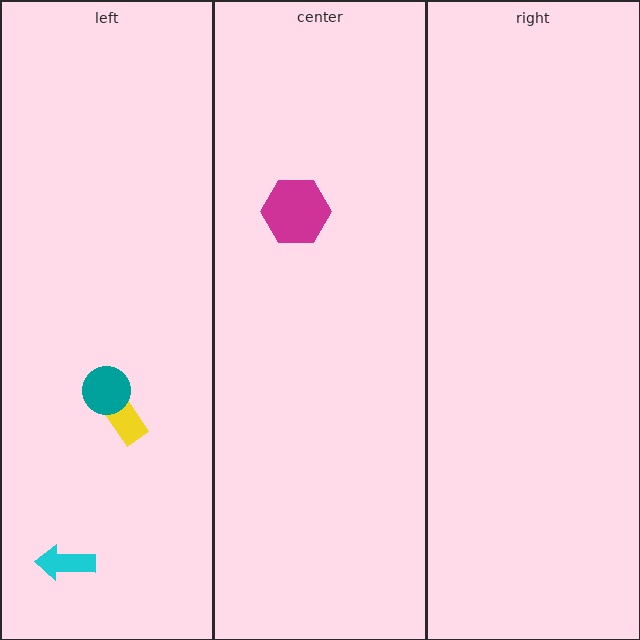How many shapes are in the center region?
1.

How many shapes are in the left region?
3.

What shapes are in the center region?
The magenta hexagon.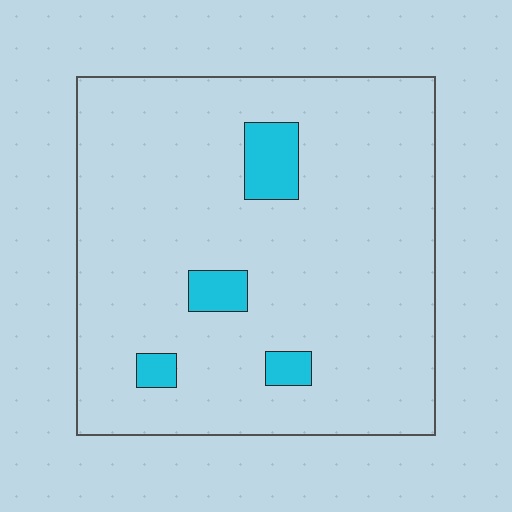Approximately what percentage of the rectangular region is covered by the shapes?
Approximately 10%.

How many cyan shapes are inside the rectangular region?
4.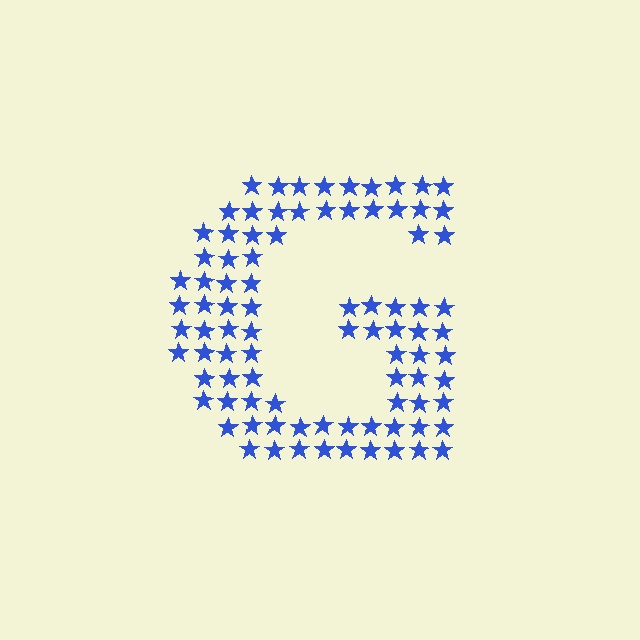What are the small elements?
The small elements are stars.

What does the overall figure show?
The overall figure shows the letter G.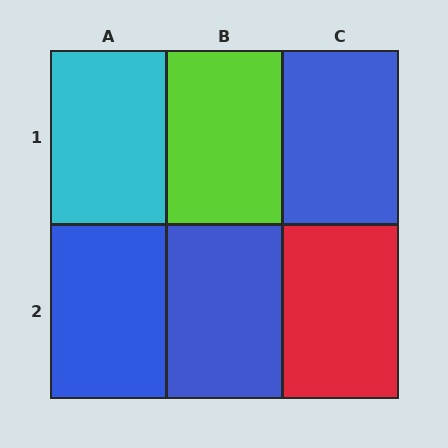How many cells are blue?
3 cells are blue.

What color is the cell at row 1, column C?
Blue.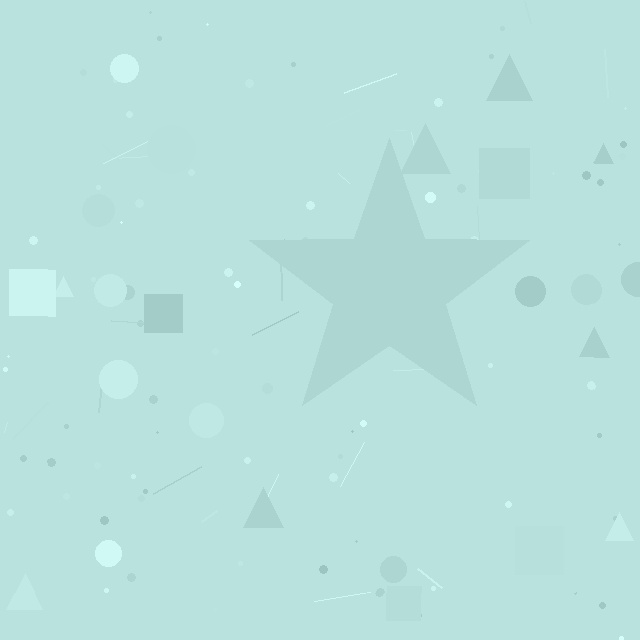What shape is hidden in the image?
A star is hidden in the image.